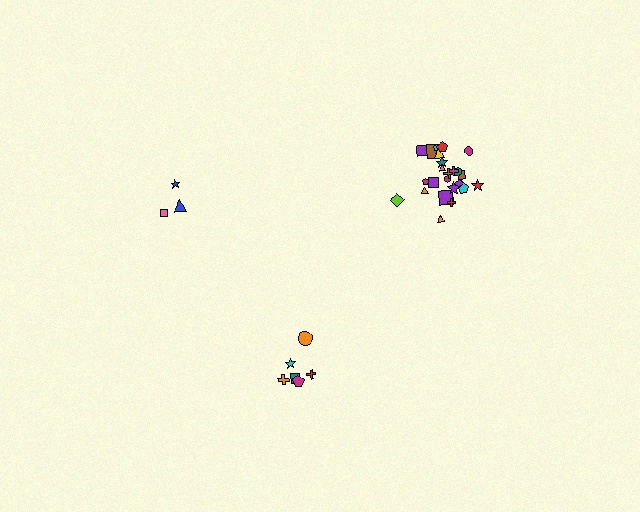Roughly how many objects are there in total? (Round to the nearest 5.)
Roughly 35 objects in total.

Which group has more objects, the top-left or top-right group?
The top-right group.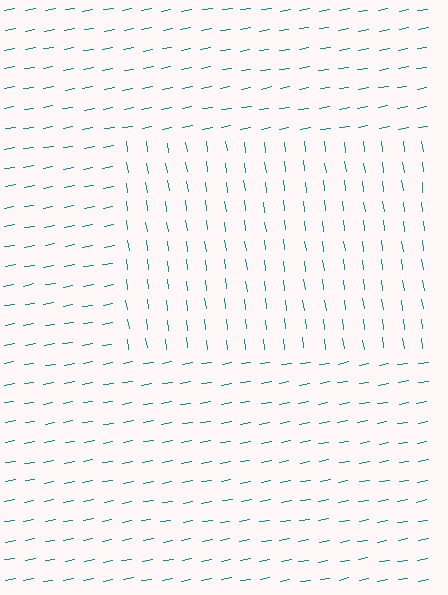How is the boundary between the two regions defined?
The boundary is defined purely by a change in line orientation (approximately 88 degrees difference). All lines are the same color and thickness.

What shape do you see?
I see a rectangle.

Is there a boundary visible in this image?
Yes, there is a texture boundary formed by a change in line orientation.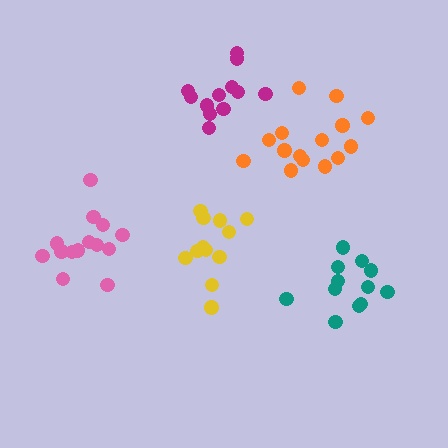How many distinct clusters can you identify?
There are 5 distinct clusters.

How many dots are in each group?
Group 1: 12 dots, Group 2: 12 dots, Group 3: 15 dots, Group 4: 12 dots, Group 5: 14 dots (65 total).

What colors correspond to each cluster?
The clusters are colored: teal, yellow, orange, magenta, pink.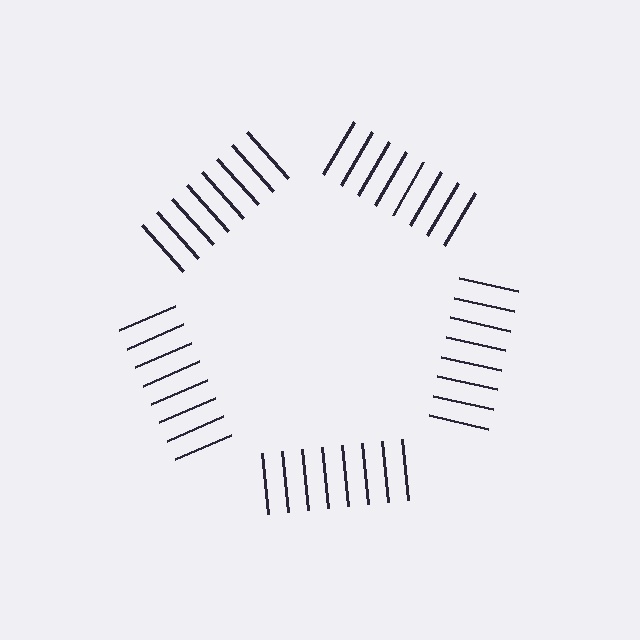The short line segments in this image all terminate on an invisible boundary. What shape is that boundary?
An illusory pentagon — the line segments terminate on its edges but no continuous stroke is drawn.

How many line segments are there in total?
40 — 8 along each of the 5 edges.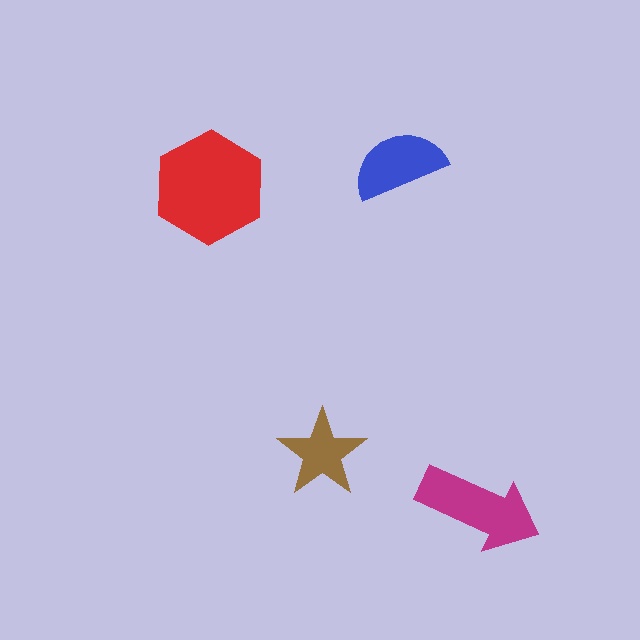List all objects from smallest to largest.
The brown star, the blue semicircle, the magenta arrow, the red hexagon.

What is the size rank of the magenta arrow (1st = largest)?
2nd.